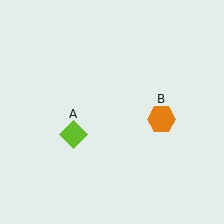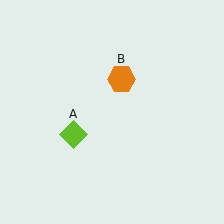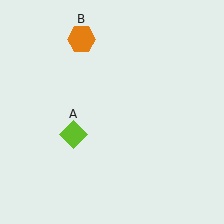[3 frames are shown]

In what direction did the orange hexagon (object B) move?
The orange hexagon (object B) moved up and to the left.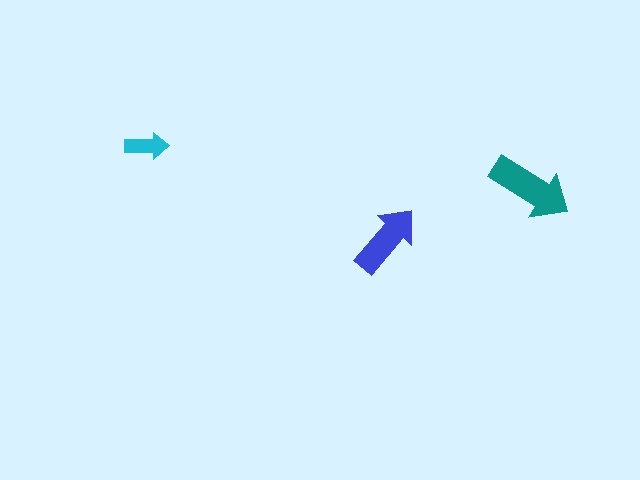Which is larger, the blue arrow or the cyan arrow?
The blue one.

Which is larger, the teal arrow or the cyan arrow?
The teal one.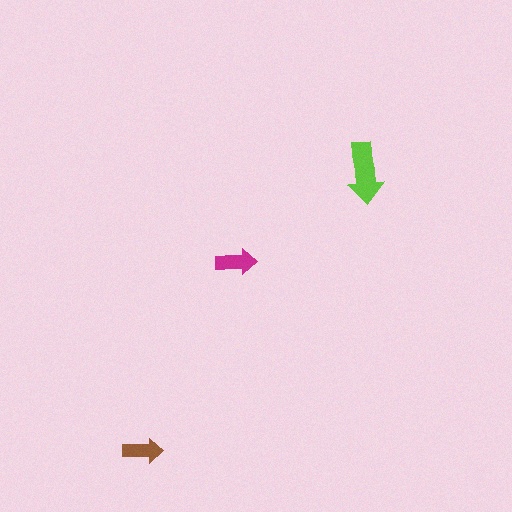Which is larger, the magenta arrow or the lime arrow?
The lime one.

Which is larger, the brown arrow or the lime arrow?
The lime one.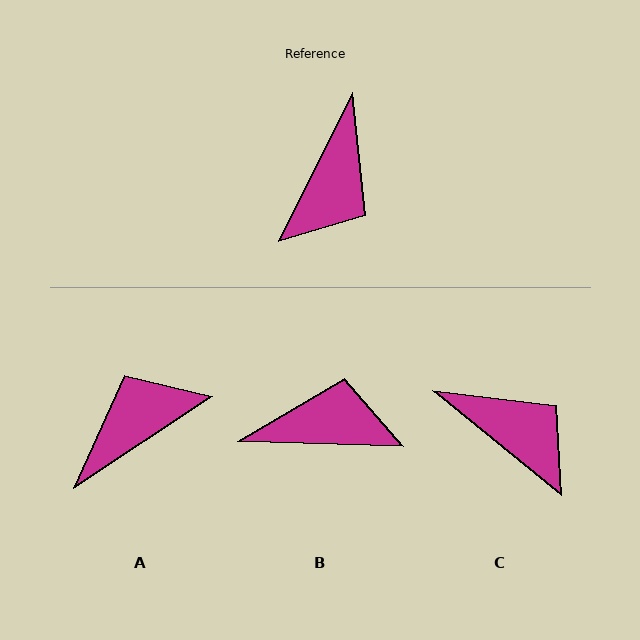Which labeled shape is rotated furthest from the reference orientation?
A, about 150 degrees away.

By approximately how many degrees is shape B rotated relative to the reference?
Approximately 115 degrees counter-clockwise.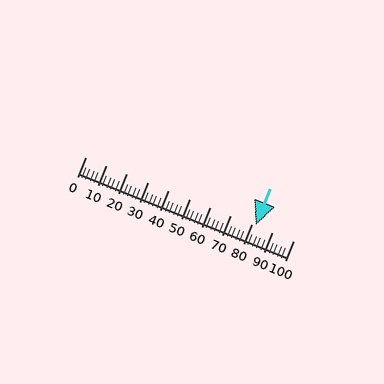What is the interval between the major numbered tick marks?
The major tick marks are spaced 10 units apart.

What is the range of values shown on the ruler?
The ruler shows values from 0 to 100.